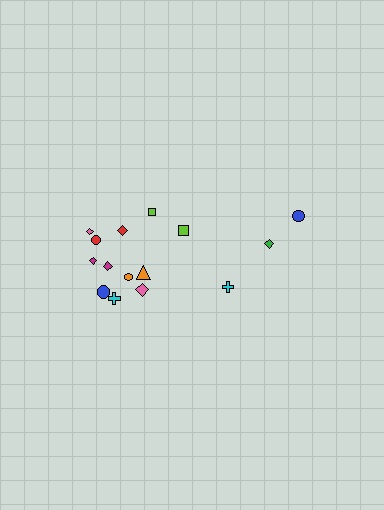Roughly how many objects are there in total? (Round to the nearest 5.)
Roughly 15 objects in total.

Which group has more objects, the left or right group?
The left group.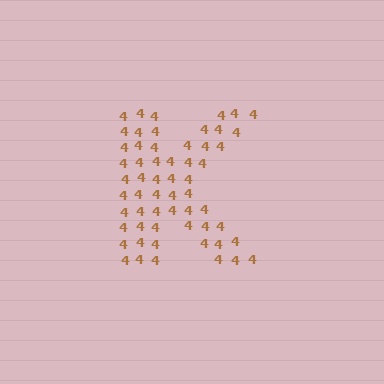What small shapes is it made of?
It is made of small digit 4's.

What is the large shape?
The large shape is the letter K.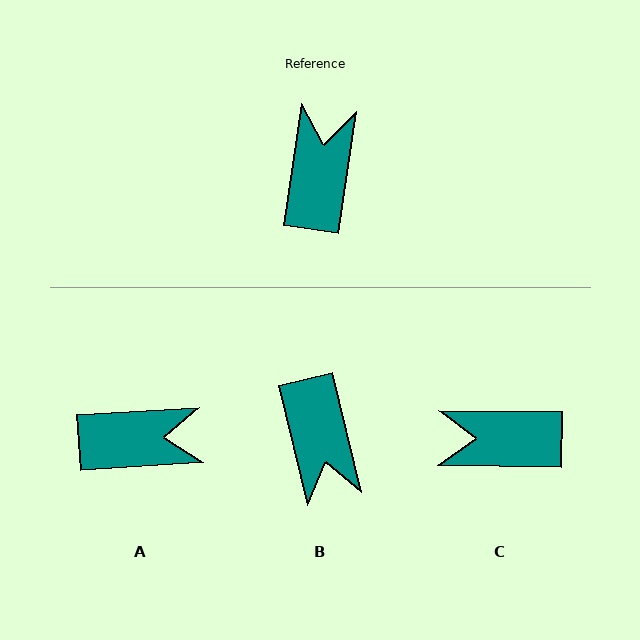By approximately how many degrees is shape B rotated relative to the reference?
Approximately 158 degrees clockwise.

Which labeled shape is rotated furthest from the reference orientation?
B, about 158 degrees away.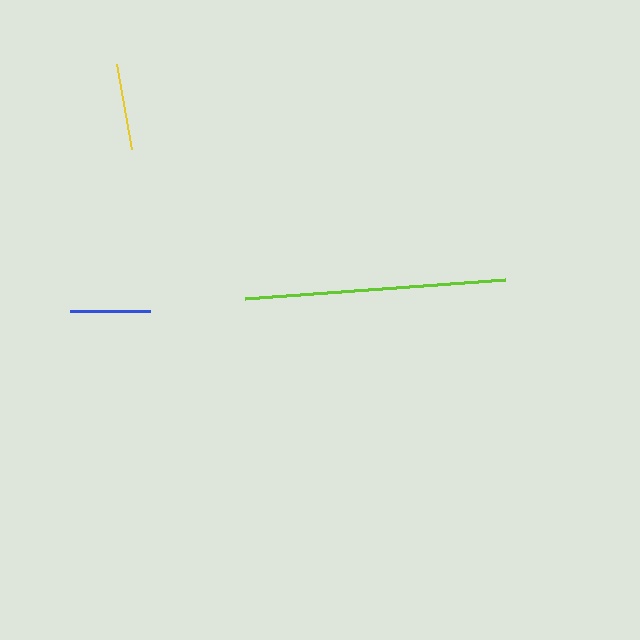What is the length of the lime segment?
The lime segment is approximately 260 pixels long.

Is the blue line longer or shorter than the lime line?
The lime line is longer than the blue line.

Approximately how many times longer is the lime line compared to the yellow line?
The lime line is approximately 3.0 times the length of the yellow line.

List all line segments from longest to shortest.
From longest to shortest: lime, yellow, blue.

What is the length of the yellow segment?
The yellow segment is approximately 87 pixels long.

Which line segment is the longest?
The lime line is the longest at approximately 260 pixels.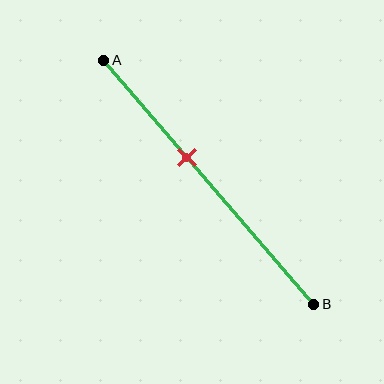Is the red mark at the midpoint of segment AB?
No, the mark is at about 40% from A, not at the 50% midpoint.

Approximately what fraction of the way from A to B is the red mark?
The red mark is approximately 40% of the way from A to B.